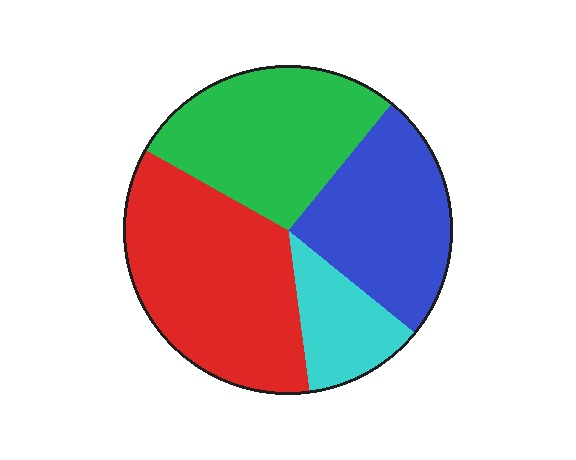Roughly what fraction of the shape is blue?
Blue covers roughly 25% of the shape.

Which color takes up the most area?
Red, at roughly 35%.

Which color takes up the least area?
Cyan, at roughly 10%.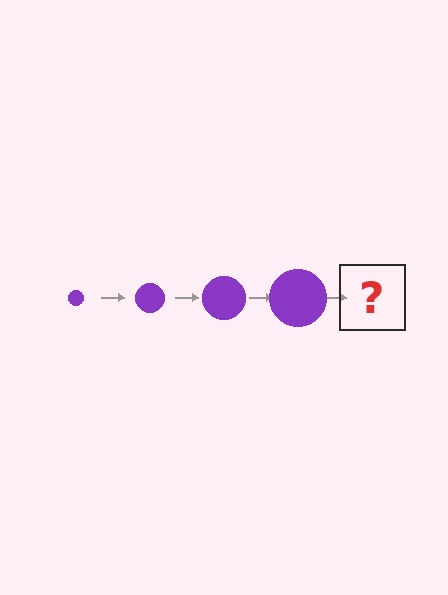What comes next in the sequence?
The next element should be a purple circle, larger than the previous one.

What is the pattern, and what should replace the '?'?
The pattern is that the circle gets progressively larger each step. The '?' should be a purple circle, larger than the previous one.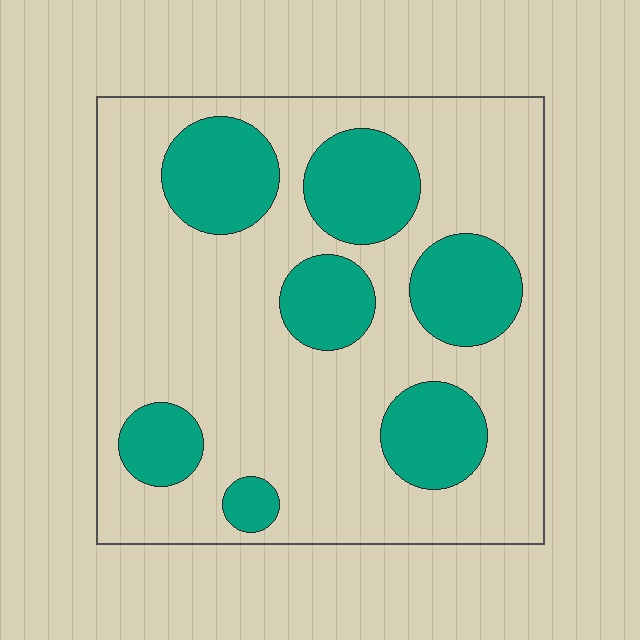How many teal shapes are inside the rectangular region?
7.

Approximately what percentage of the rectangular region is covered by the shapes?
Approximately 30%.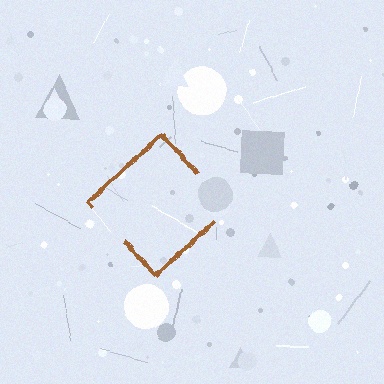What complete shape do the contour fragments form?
The contour fragments form a diamond.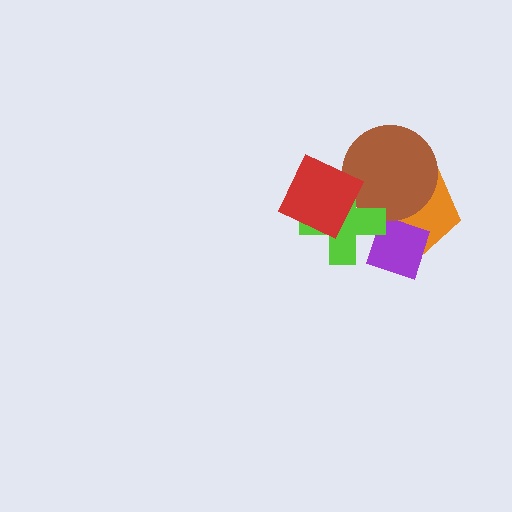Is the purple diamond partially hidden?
Yes, it is partially covered by another shape.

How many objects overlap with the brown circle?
3 objects overlap with the brown circle.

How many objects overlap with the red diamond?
2 objects overlap with the red diamond.